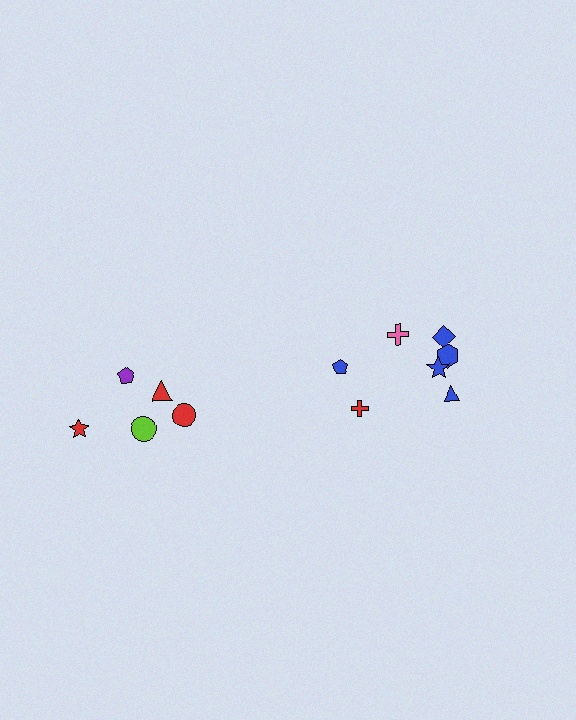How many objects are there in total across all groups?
There are 12 objects.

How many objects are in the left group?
There are 5 objects.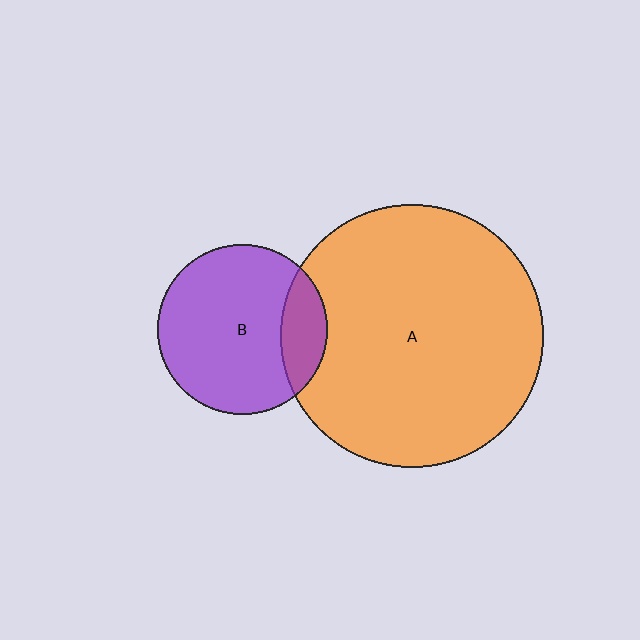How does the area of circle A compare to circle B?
Approximately 2.4 times.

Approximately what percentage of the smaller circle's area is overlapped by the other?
Approximately 20%.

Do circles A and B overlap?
Yes.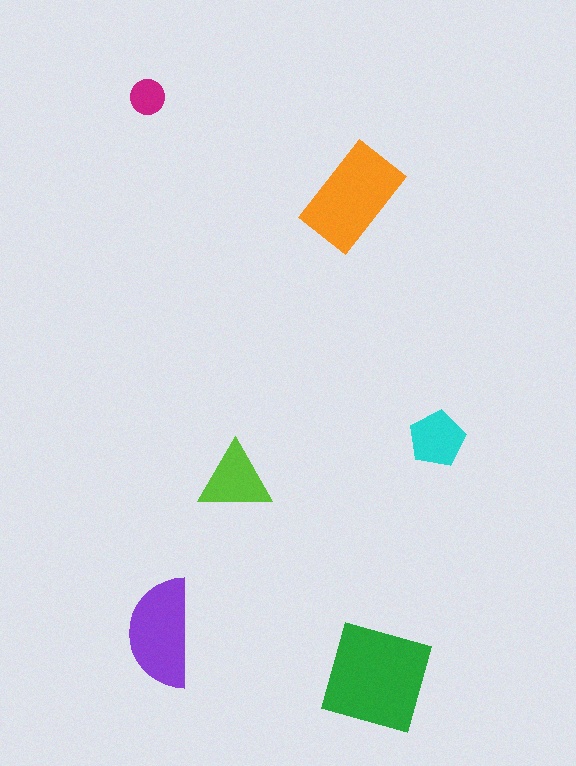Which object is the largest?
The green square.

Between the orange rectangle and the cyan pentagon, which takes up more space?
The orange rectangle.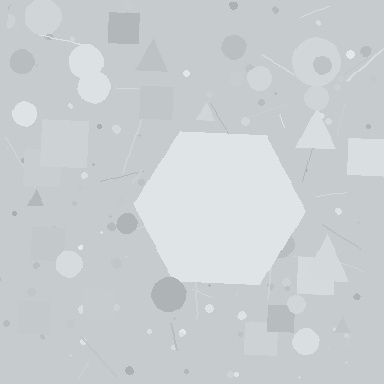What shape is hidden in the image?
A hexagon is hidden in the image.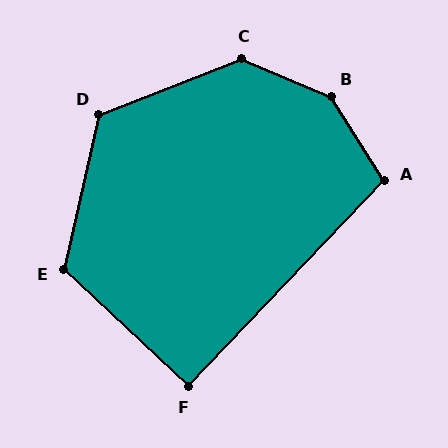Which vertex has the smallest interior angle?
F, at approximately 90 degrees.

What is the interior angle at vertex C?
Approximately 136 degrees (obtuse).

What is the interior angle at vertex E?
Approximately 121 degrees (obtuse).